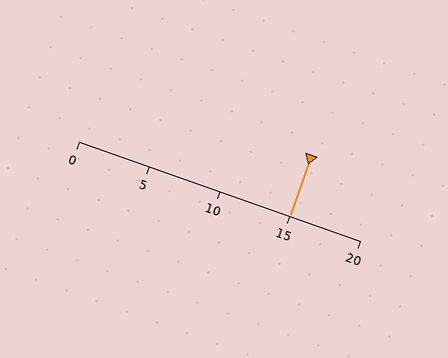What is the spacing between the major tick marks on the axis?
The major ticks are spaced 5 apart.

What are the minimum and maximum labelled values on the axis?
The axis runs from 0 to 20.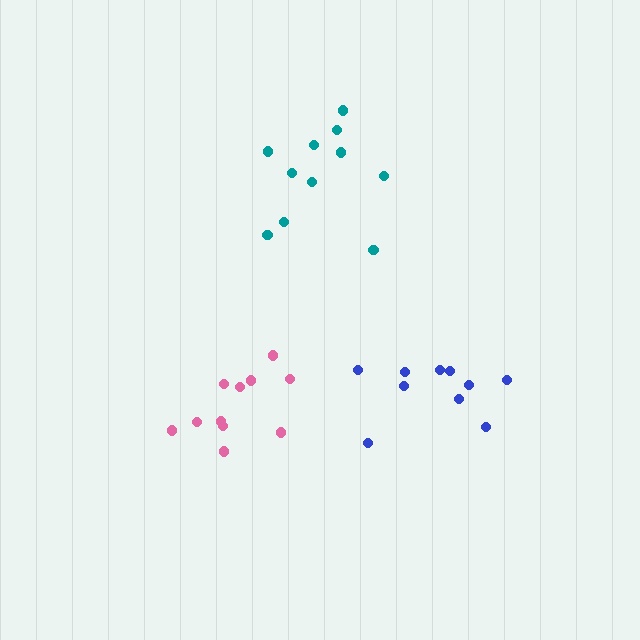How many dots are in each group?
Group 1: 10 dots, Group 2: 11 dots, Group 3: 11 dots (32 total).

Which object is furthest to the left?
The pink cluster is leftmost.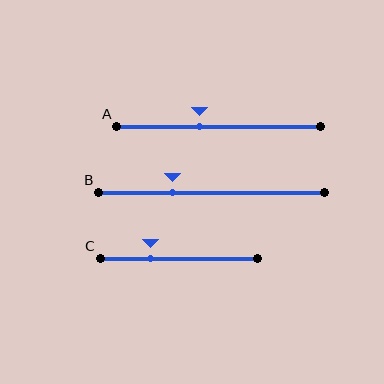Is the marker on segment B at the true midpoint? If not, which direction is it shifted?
No, the marker on segment B is shifted to the left by about 17% of the segment length.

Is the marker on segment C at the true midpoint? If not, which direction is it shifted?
No, the marker on segment C is shifted to the left by about 18% of the segment length.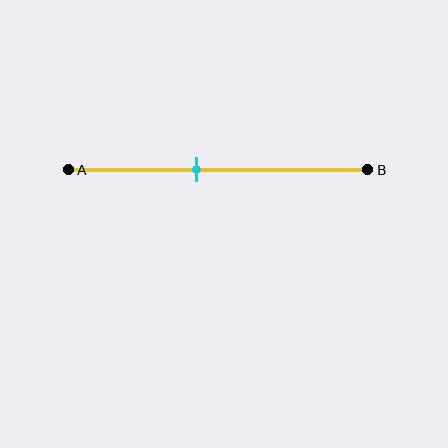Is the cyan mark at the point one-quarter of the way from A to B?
No, the mark is at about 45% from A, not at the 25% one-quarter point.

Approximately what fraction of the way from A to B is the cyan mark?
The cyan mark is approximately 45% of the way from A to B.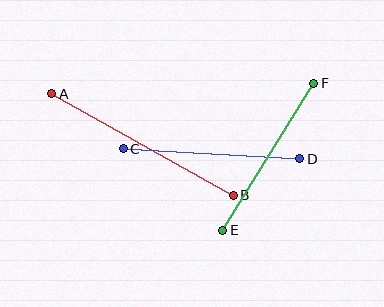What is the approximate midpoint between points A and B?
The midpoint is at approximately (142, 145) pixels.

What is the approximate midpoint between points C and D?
The midpoint is at approximately (212, 154) pixels.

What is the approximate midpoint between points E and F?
The midpoint is at approximately (268, 157) pixels.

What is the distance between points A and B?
The distance is approximately 208 pixels.